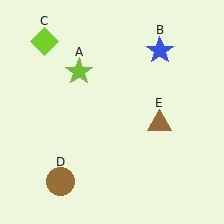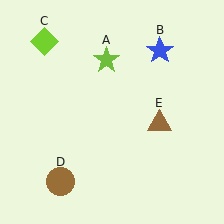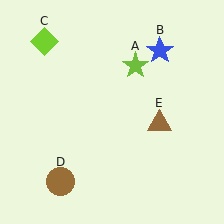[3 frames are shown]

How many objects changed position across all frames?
1 object changed position: lime star (object A).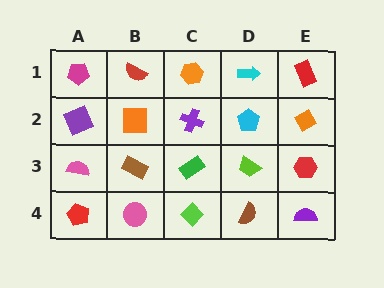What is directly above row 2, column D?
A cyan arrow.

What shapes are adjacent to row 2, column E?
A red rectangle (row 1, column E), a red hexagon (row 3, column E), a cyan pentagon (row 2, column D).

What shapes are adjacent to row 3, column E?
An orange diamond (row 2, column E), a purple semicircle (row 4, column E), a lime trapezoid (row 3, column D).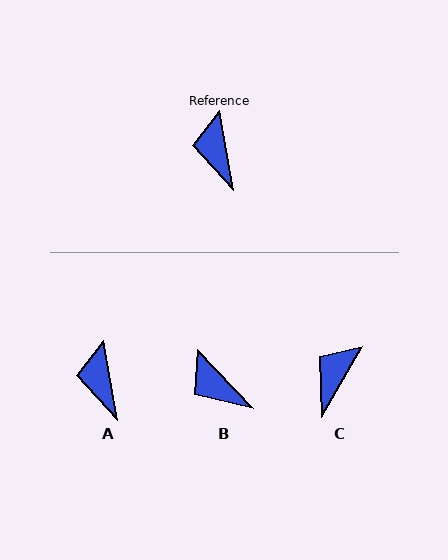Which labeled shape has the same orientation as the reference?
A.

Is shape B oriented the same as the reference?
No, it is off by about 34 degrees.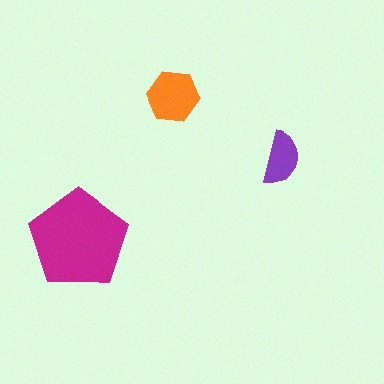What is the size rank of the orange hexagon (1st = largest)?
2nd.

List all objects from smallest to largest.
The purple semicircle, the orange hexagon, the magenta pentagon.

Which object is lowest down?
The magenta pentagon is bottommost.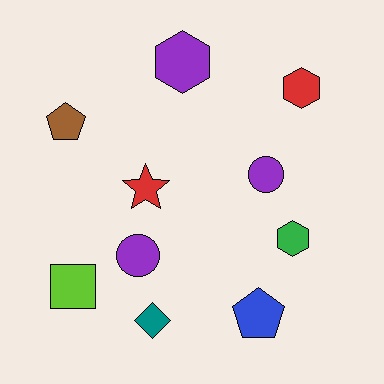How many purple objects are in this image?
There are 3 purple objects.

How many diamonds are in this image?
There is 1 diamond.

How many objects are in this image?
There are 10 objects.